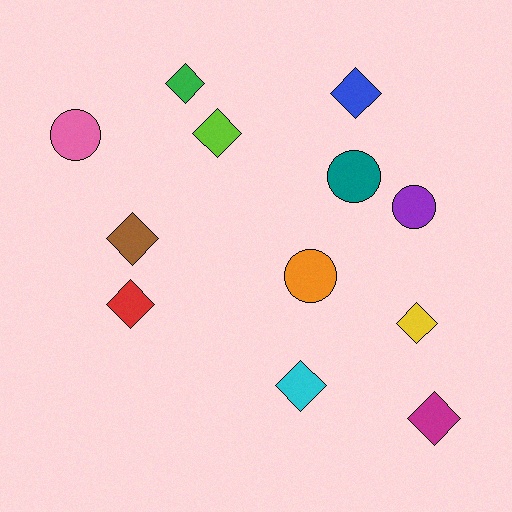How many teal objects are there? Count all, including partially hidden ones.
There is 1 teal object.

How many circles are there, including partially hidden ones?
There are 4 circles.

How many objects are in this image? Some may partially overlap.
There are 12 objects.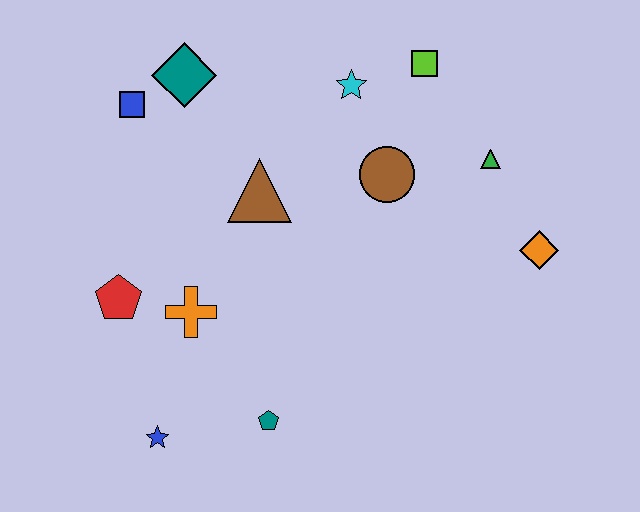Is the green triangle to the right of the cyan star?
Yes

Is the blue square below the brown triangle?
No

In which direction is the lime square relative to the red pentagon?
The lime square is to the right of the red pentagon.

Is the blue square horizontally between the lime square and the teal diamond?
No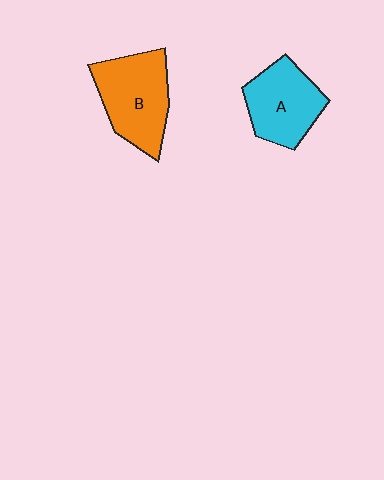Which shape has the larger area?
Shape B (orange).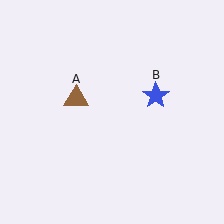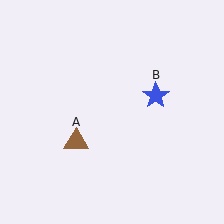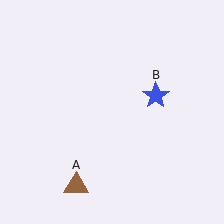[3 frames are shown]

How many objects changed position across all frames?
1 object changed position: brown triangle (object A).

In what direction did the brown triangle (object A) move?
The brown triangle (object A) moved down.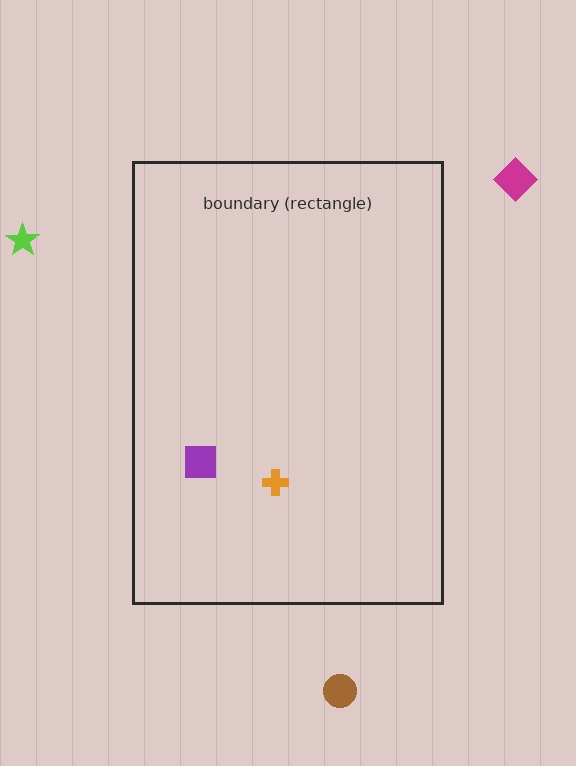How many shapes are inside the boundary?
2 inside, 3 outside.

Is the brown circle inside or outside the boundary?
Outside.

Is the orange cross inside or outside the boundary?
Inside.